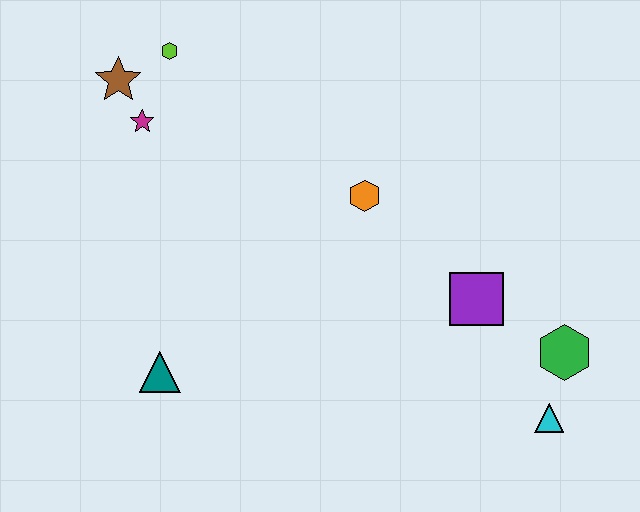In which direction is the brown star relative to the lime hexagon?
The brown star is to the left of the lime hexagon.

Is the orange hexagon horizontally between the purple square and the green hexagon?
No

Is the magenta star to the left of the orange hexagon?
Yes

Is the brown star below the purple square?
No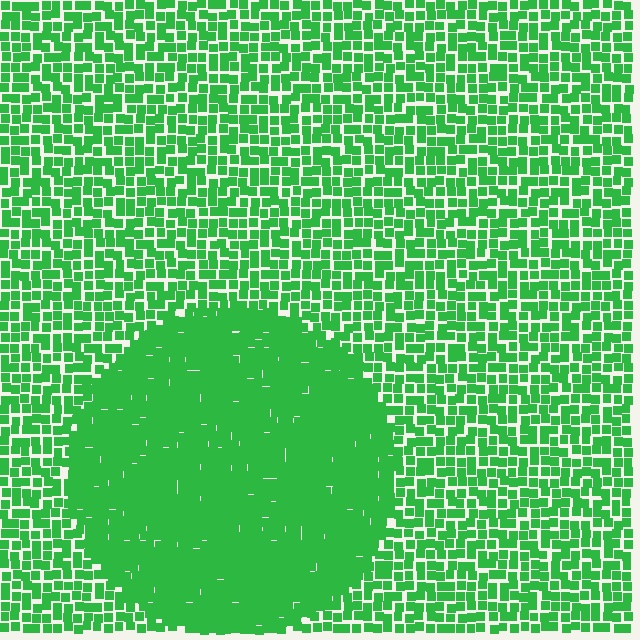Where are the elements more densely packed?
The elements are more densely packed inside the circle boundary.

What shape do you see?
I see a circle.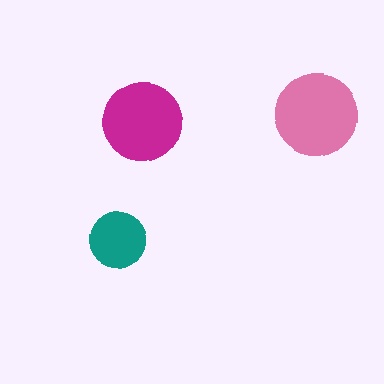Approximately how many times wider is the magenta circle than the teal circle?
About 1.5 times wider.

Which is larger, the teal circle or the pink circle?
The pink one.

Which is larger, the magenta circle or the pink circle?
The pink one.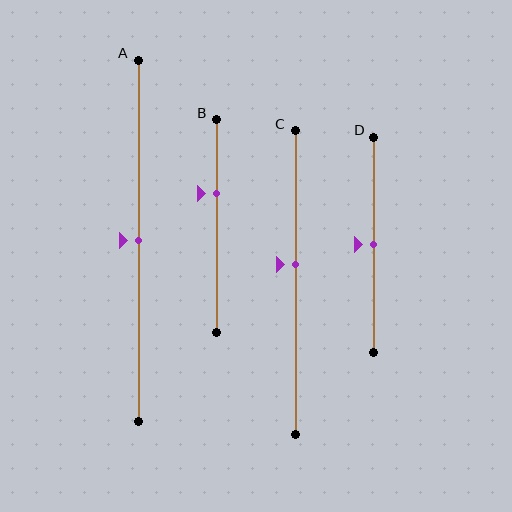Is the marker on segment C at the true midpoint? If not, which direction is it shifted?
No, the marker on segment C is shifted upward by about 6% of the segment length.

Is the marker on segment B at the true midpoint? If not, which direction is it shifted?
No, the marker on segment B is shifted upward by about 15% of the segment length.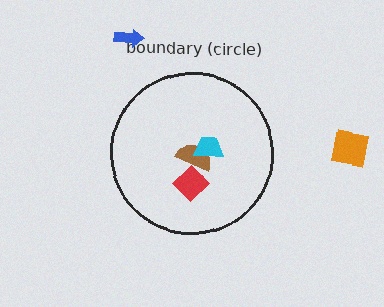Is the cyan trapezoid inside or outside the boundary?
Inside.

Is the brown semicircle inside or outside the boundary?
Inside.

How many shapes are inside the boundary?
3 inside, 2 outside.